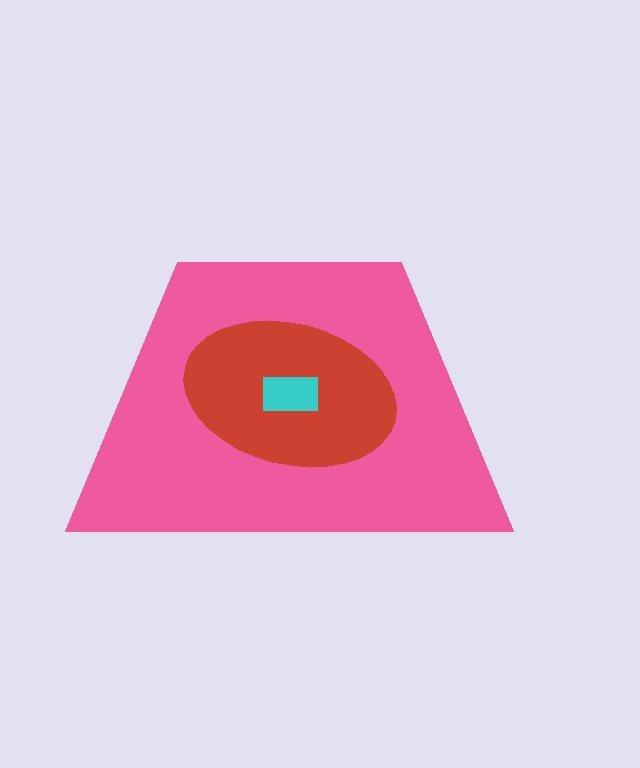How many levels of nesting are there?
3.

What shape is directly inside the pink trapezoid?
The red ellipse.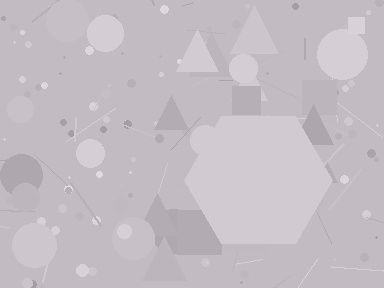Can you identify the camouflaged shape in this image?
The camouflaged shape is a hexagon.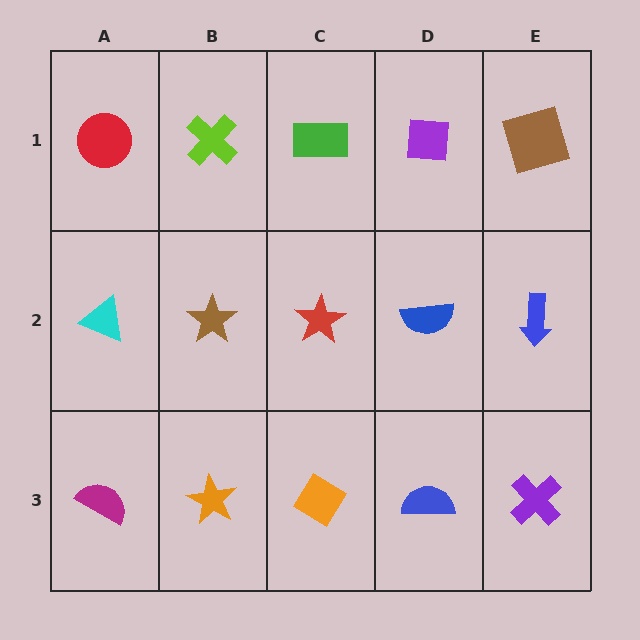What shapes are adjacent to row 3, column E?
A blue arrow (row 2, column E), a blue semicircle (row 3, column D).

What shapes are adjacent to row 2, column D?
A purple square (row 1, column D), a blue semicircle (row 3, column D), a red star (row 2, column C), a blue arrow (row 2, column E).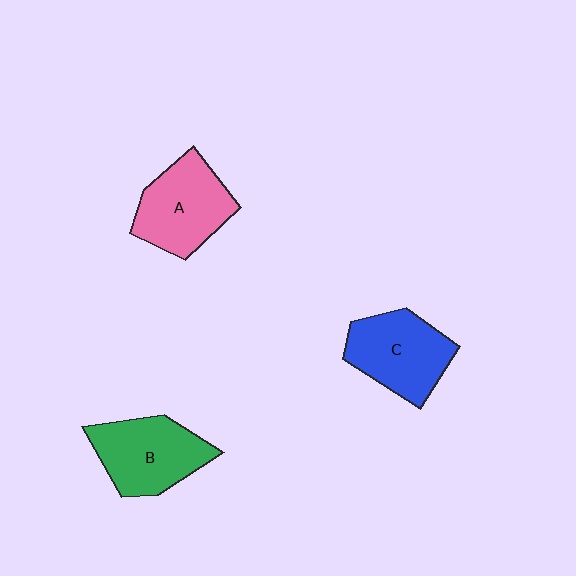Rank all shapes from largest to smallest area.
From largest to smallest: B (green), A (pink), C (blue).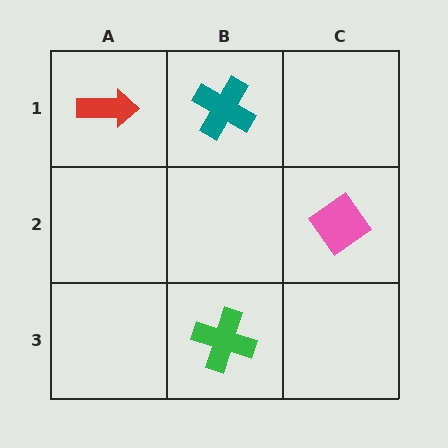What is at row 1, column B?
A teal cross.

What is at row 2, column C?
A pink diamond.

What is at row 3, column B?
A green cross.